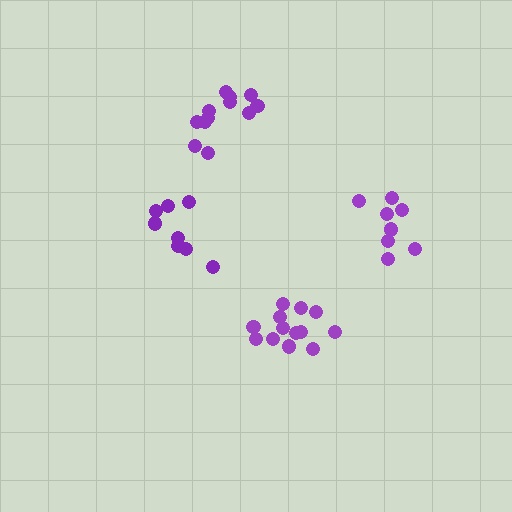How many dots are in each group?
Group 1: 14 dots, Group 2: 8 dots, Group 3: 8 dots, Group 4: 12 dots (42 total).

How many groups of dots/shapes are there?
There are 4 groups.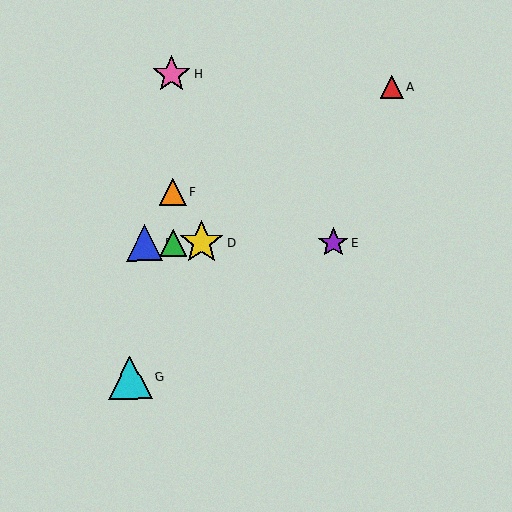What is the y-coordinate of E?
Object E is at y≈242.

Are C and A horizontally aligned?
No, C is at y≈243 and A is at y≈87.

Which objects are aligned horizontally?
Objects B, C, D, E are aligned horizontally.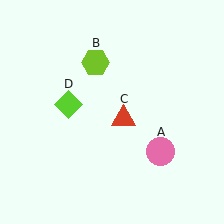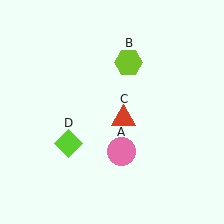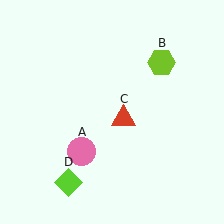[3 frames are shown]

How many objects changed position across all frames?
3 objects changed position: pink circle (object A), lime hexagon (object B), lime diamond (object D).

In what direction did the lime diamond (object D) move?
The lime diamond (object D) moved down.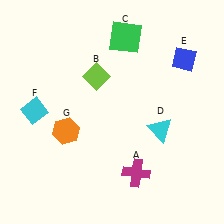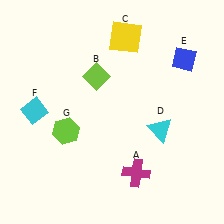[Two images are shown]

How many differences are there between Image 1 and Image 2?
There are 2 differences between the two images.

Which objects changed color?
C changed from green to yellow. G changed from orange to lime.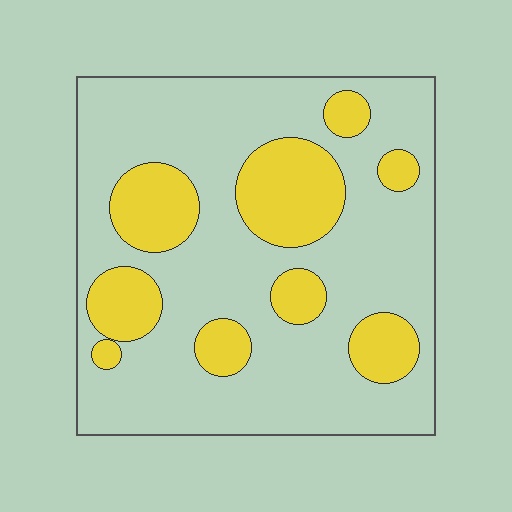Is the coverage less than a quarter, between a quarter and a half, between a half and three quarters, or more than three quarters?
Between a quarter and a half.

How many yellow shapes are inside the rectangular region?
9.